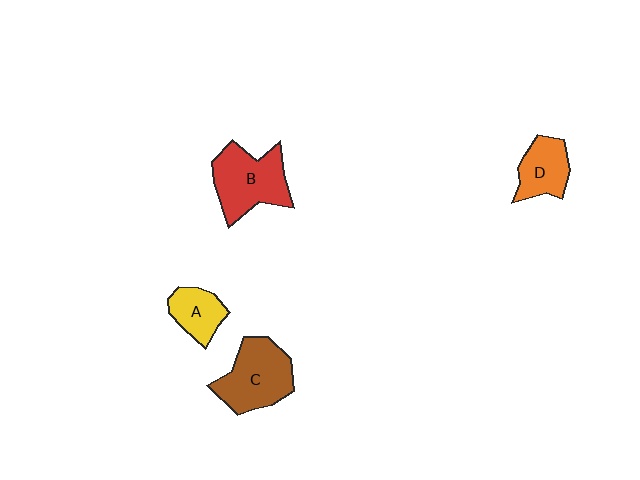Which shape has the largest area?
Shape B (red).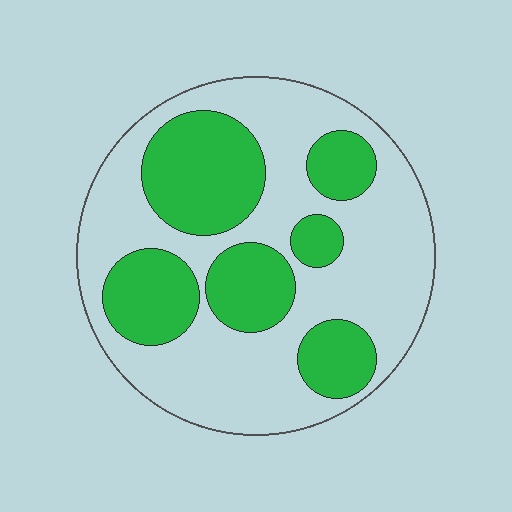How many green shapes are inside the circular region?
6.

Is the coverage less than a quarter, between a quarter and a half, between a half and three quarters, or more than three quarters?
Between a quarter and a half.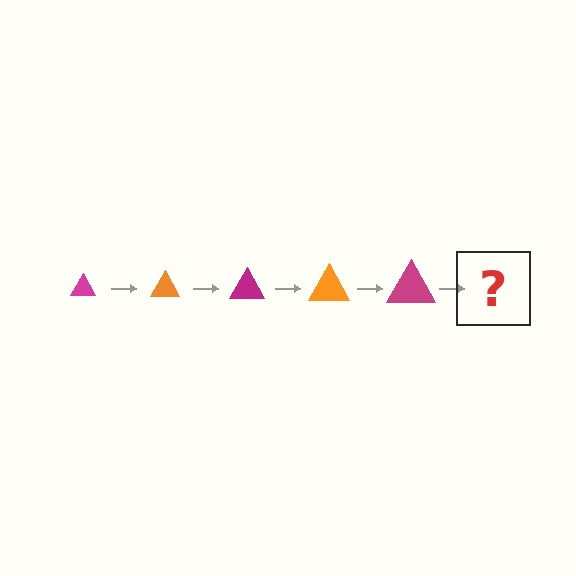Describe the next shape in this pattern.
It should be an orange triangle, larger than the previous one.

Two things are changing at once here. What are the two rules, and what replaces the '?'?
The two rules are that the triangle grows larger each step and the color cycles through magenta and orange. The '?' should be an orange triangle, larger than the previous one.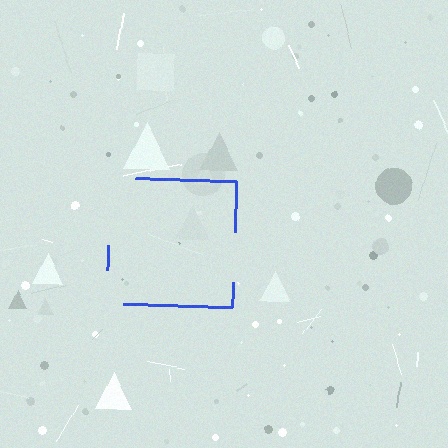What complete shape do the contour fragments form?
The contour fragments form a square.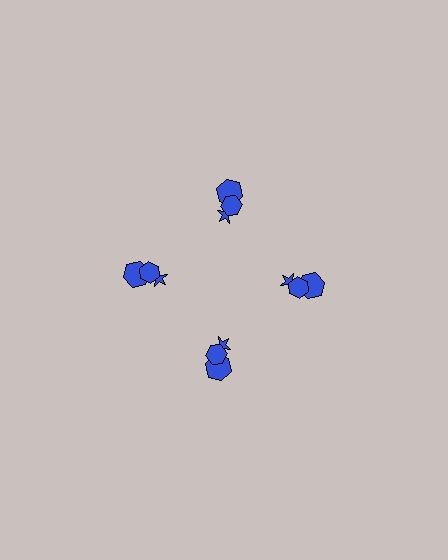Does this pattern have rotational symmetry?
Yes, this pattern has 4-fold rotational symmetry. It looks the same after rotating 90 degrees around the center.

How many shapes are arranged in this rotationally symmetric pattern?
There are 12 shapes, arranged in 4 groups of 3.